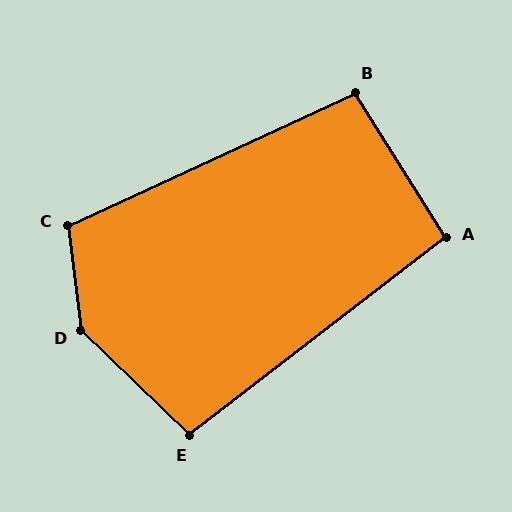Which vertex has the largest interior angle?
D, at approximately 141 degrees.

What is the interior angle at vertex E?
Approximately 99 degrees (obtuse).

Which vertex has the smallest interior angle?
A, at approximately 96 degrees.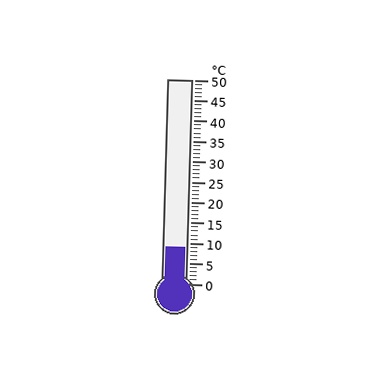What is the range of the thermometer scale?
The thermometer scale ranges from 0°C to 50°C.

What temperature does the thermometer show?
The thermometer shows approximately 9°C.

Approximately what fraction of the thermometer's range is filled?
The thermometer is filled to approximately 20% of its range.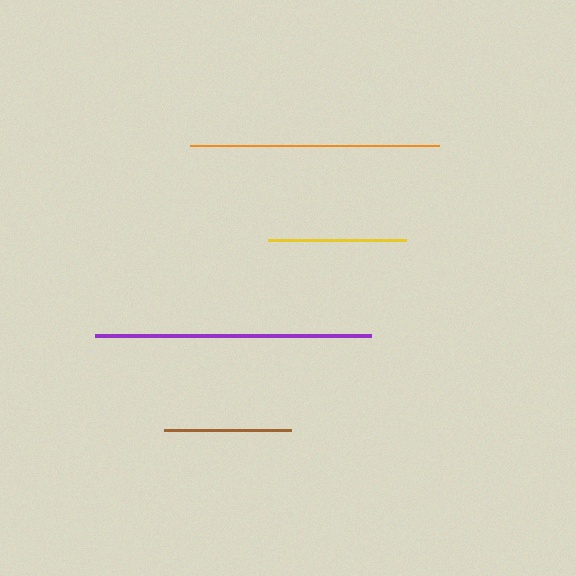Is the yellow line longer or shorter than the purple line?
The purple line is longer than the yellow line.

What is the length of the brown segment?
The brown segment is approximately 127 pixels long.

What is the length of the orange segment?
The orange segment is approximately 249 pixels long.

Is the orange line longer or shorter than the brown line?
The orange line is longer than the brown line.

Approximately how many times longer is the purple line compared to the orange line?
The purple line is approximately 1.1 times the length of the orange line.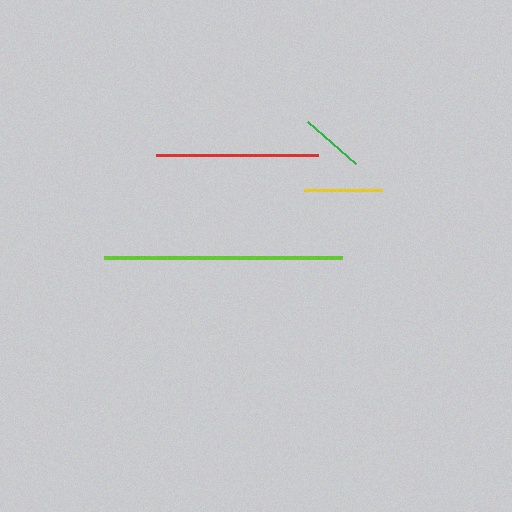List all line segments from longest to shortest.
From longest to shortest: lime, red, yellow, green.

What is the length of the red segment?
The red segment is approximately 162 pixels long.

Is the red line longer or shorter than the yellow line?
The red line is longer than the yellow line.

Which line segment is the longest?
The lime line is the longest at approximately 238 pixels.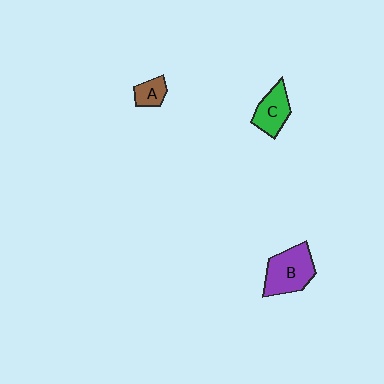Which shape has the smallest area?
Shape A (brown).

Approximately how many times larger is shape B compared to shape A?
Approximately 2.5 times.